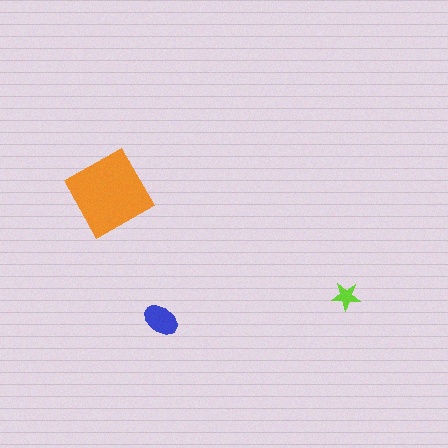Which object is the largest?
The orange diamond.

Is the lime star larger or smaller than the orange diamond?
Smaller.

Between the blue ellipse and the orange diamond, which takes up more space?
The orange diamond.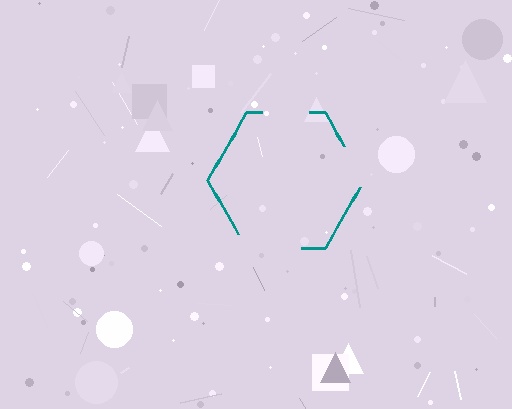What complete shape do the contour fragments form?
The contour fragments form a hexagon.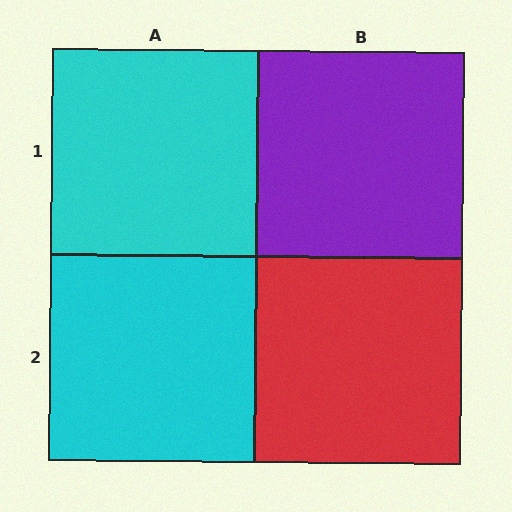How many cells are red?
1 cell is red.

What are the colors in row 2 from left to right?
Cyan, red.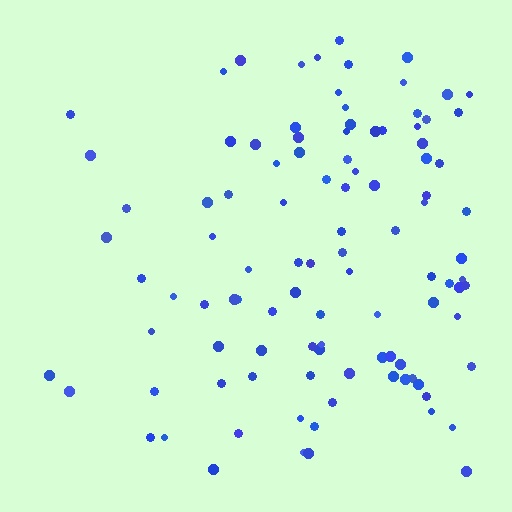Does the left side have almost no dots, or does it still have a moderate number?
Still a moderate number, just noticeably fewer than the right.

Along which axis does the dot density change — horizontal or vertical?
Horizontal.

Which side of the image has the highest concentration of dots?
The right.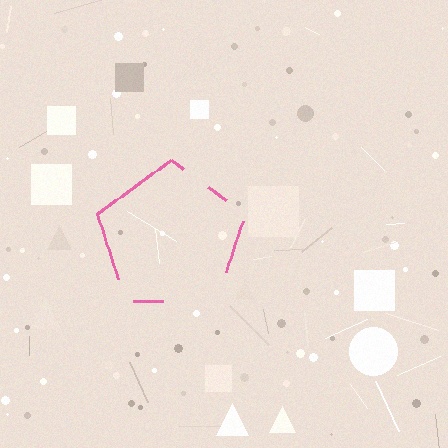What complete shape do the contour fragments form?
The contour fragments form a pentagon.